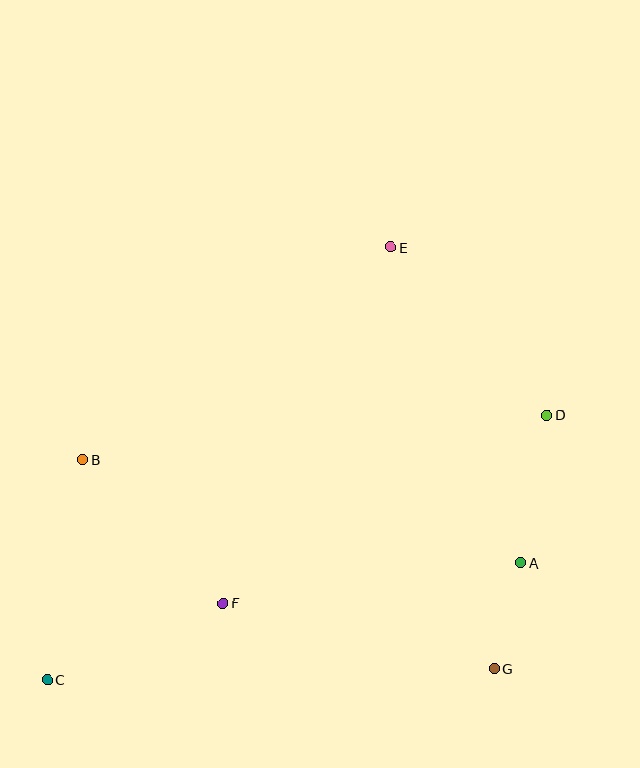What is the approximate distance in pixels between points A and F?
The distance between A and F is approximately 301 pixels.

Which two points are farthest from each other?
Points C and D are farthest from each other.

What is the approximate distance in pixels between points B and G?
The distance between B and G is approximately 461 pixels.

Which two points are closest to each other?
Points A and G are closest to each other.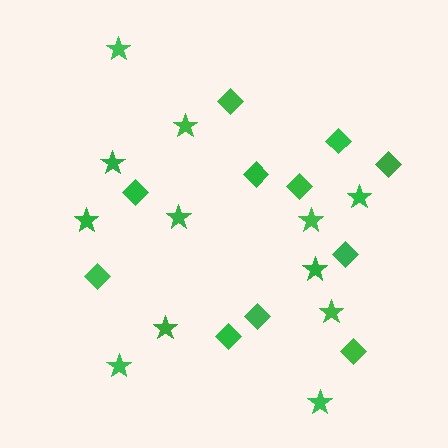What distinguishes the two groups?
There are 2 groups: one group of diamonds (11) and one group of stars (12).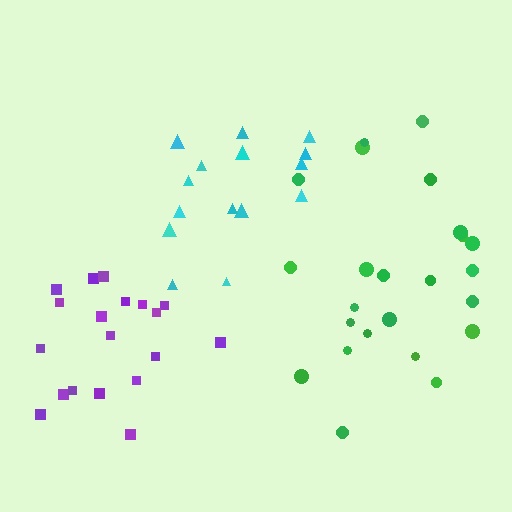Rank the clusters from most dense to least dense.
purple, green, cyan.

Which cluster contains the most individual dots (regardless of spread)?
Green (24).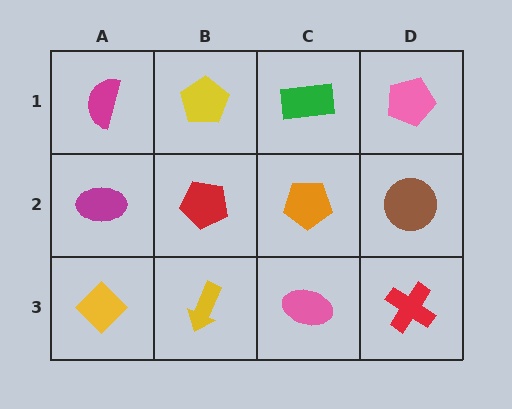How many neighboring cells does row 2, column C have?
4.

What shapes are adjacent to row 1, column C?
An orange pentagon (row 2, column C), a yellow pentagon (row 1, column B), a pink pentagon (row 1, column D).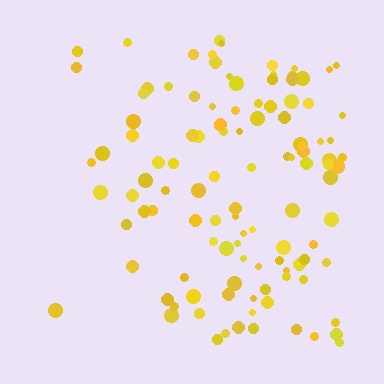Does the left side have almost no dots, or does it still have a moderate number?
Still a moderate number, just noticeably fewer than the right.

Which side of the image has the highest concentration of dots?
The right.